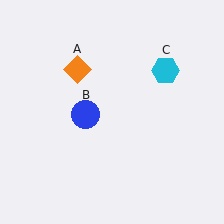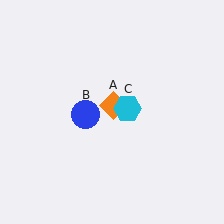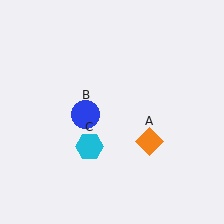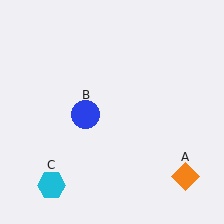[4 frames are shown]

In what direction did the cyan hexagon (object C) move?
The cyan hexagon (object C) moved down and to the left.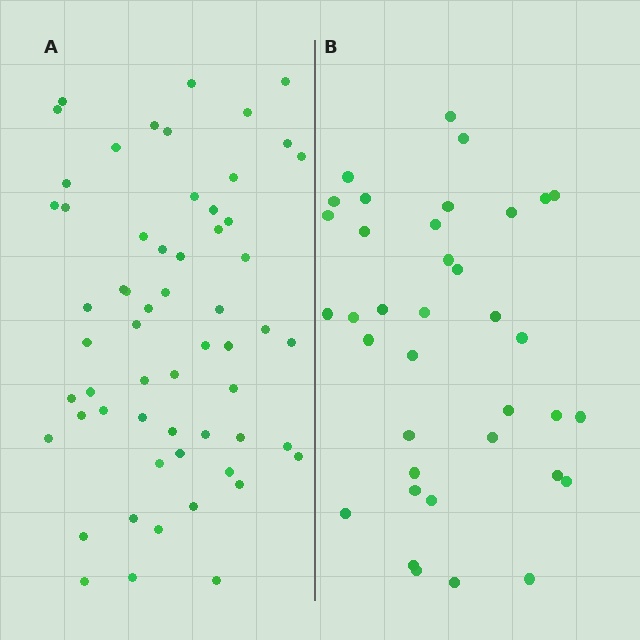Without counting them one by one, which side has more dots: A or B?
Region A (the left region) has more dots.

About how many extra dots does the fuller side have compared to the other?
Region A has approximately 20 more dots than region B.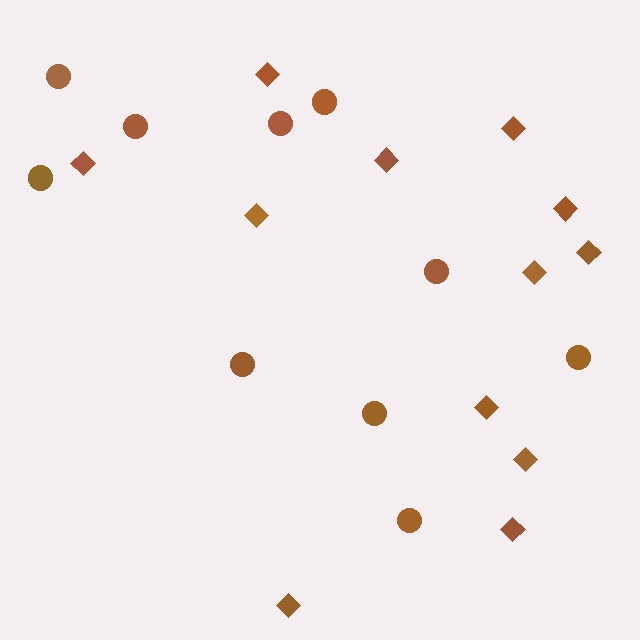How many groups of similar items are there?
There are 2 groups: one group of circles (10) and one group of diamonds (12).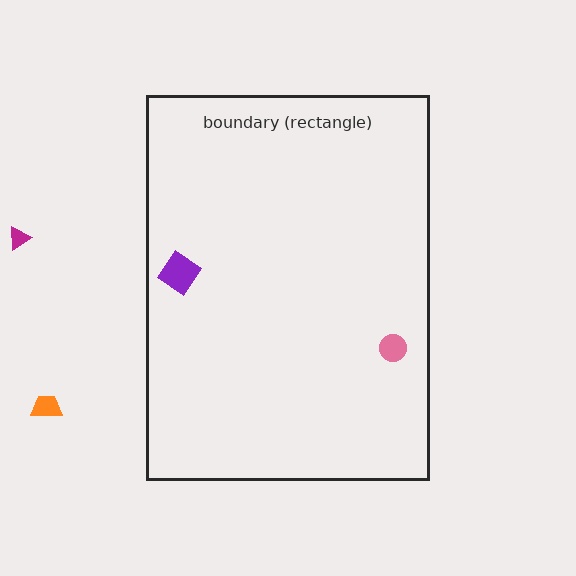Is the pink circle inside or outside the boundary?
Inside.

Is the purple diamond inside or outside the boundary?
Inside.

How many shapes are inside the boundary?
2 inside, 2 outside.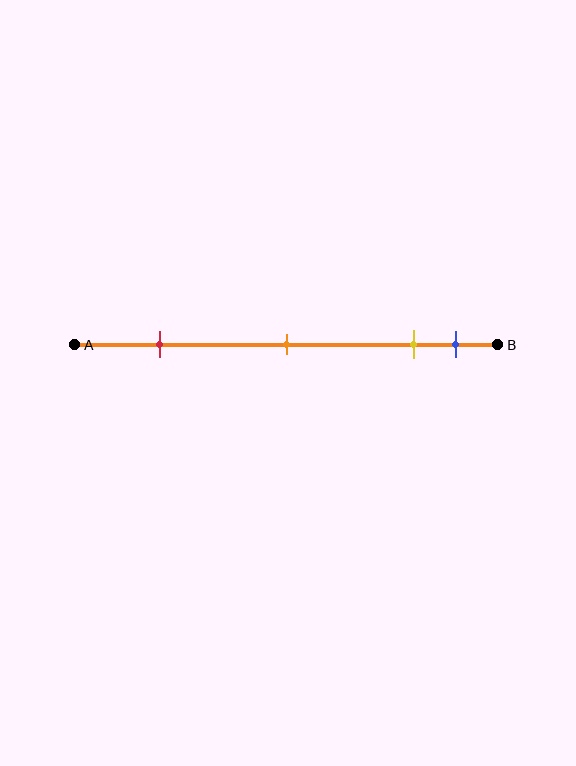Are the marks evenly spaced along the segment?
No, the marks are not evenly spaced.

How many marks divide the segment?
There are 4 marks dividing the segment.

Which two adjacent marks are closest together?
The yellow and blue marks are the closest adjacent pair.